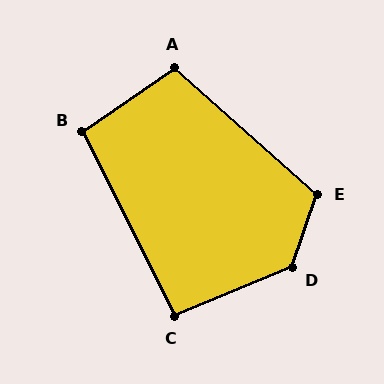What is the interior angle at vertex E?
Approximately 113 degrees (obtuse).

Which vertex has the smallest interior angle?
C, at approximately 94 degrees.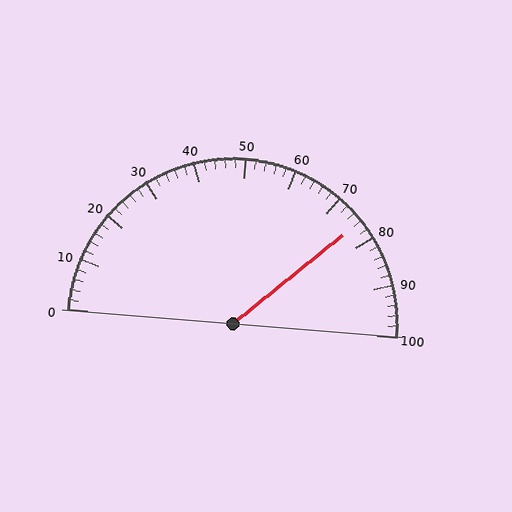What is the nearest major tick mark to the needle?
The nearest major tick mark is 80.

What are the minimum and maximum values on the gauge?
The gauge ranges from 0 to 100.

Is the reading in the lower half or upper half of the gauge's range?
The reading is in the upper half of the range (0 to 100).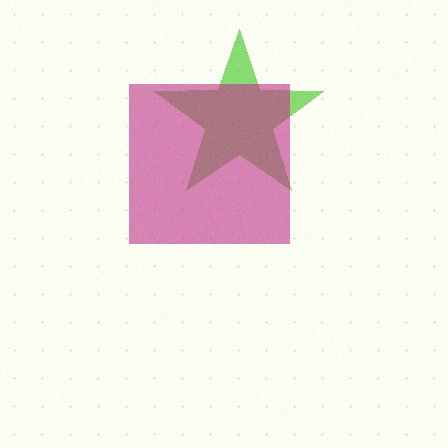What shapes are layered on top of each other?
The layered shapes are: a lime star, a magenta square.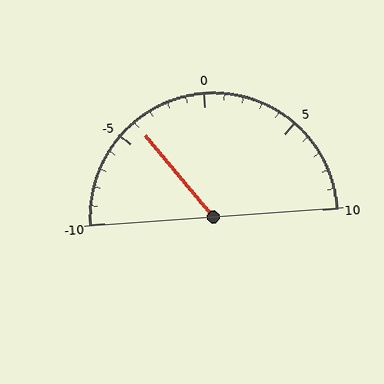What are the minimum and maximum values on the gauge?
The gauge ranges from -10 to 10.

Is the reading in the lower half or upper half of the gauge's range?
The reading is in the lower half of the range (-10 to 10).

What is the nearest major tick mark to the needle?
The nearest major tick mark is -5.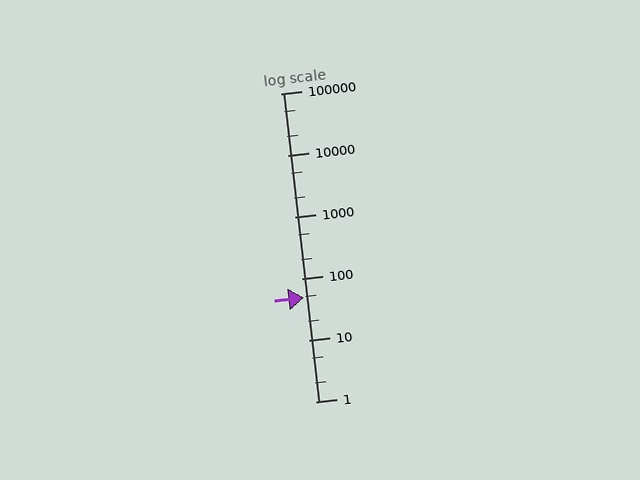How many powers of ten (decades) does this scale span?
The scale spans 5 decades, from 1 to 100000.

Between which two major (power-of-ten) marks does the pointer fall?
The pointer is between 10 and 100.